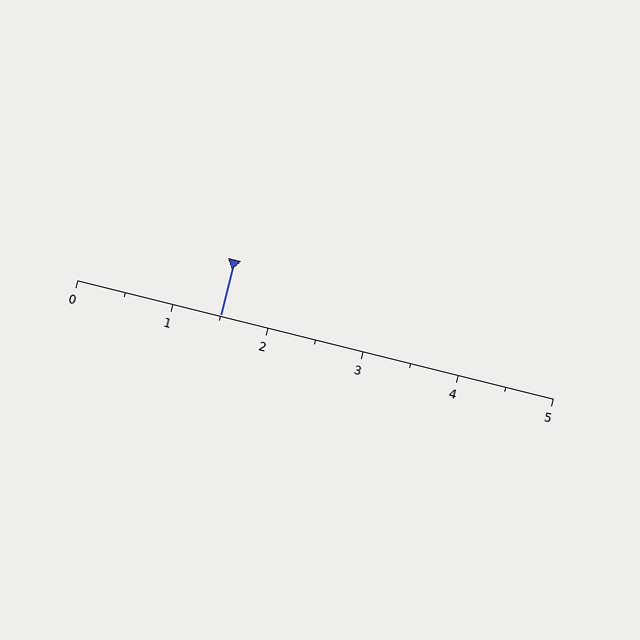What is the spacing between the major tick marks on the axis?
The major ticks are spaced 1 apart.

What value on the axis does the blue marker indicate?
The marker indicates approximately 1.5.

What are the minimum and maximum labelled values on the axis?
The axis runs from 0 to 5.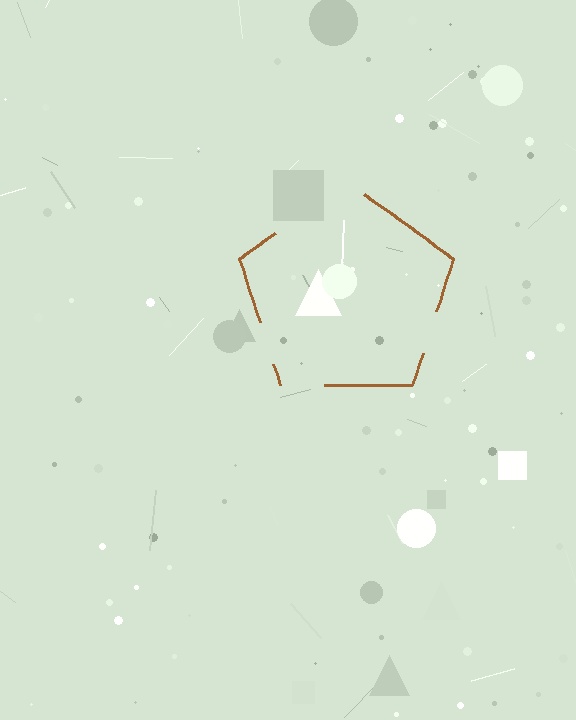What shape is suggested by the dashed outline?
The dashed outline suggests a pentagon.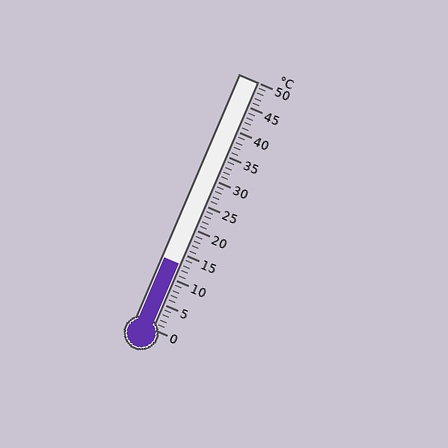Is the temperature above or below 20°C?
The temperature is below 20°C.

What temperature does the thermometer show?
The thermometer shows approximately 13°C.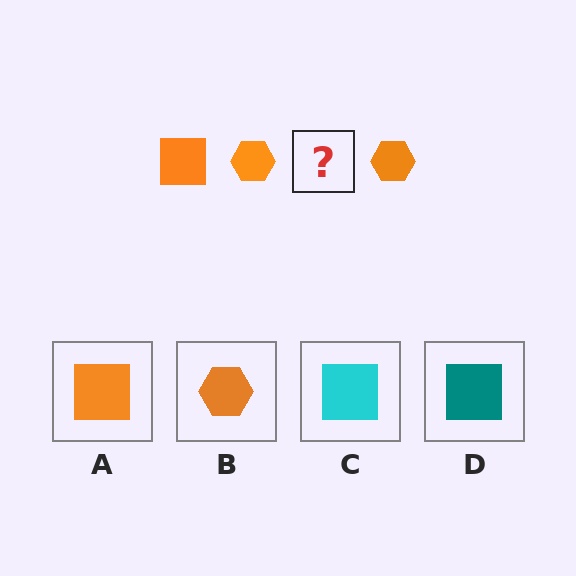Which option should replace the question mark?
Option A.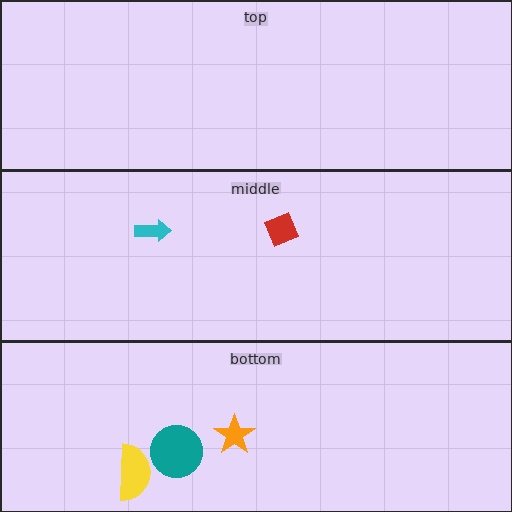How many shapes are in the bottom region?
3.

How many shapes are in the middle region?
2.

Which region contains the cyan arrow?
The middle region.